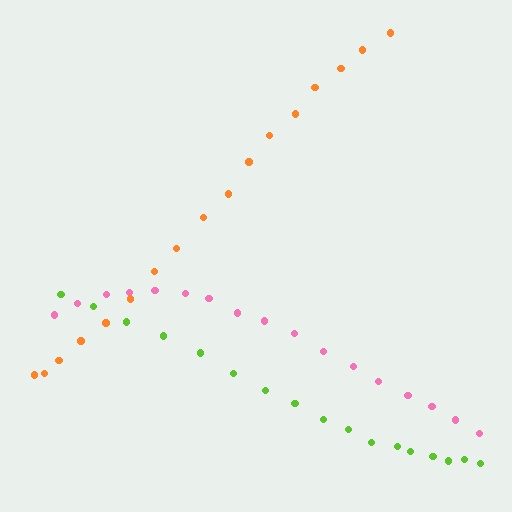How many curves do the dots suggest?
There are 3 distinct paths.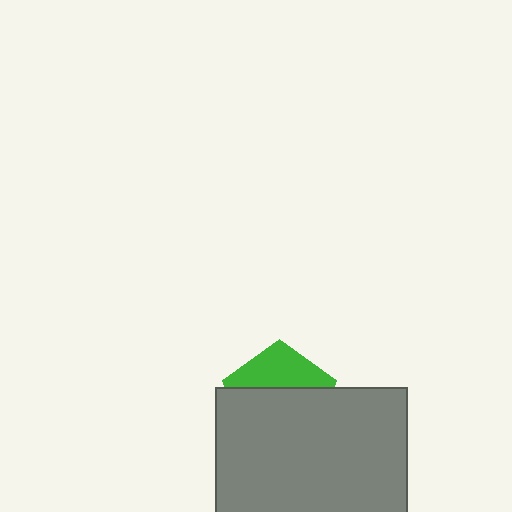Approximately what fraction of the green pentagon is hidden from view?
Roughly 63% of the green pentagon is hidden behind the gray rectangle.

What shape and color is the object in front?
The object in front is a gray rectangle.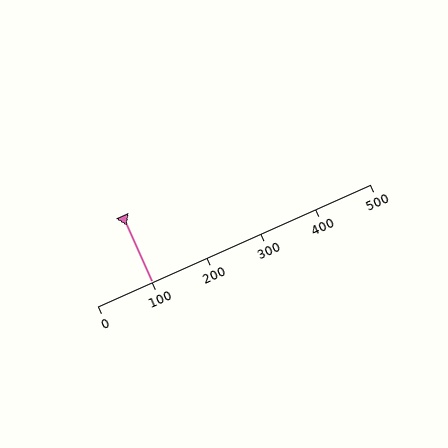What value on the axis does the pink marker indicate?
The marker indicates approximately 100.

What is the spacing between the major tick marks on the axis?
The major ticks are spaced 100 apart.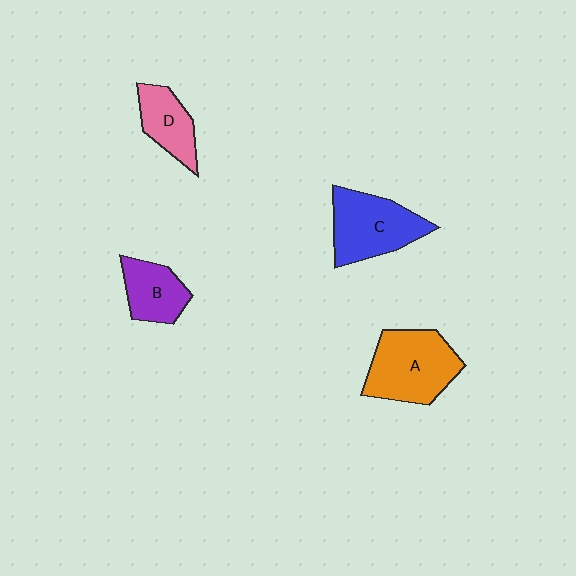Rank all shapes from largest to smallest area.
From largest to smallest: A (orange), C (blue), B (purple), D (pink).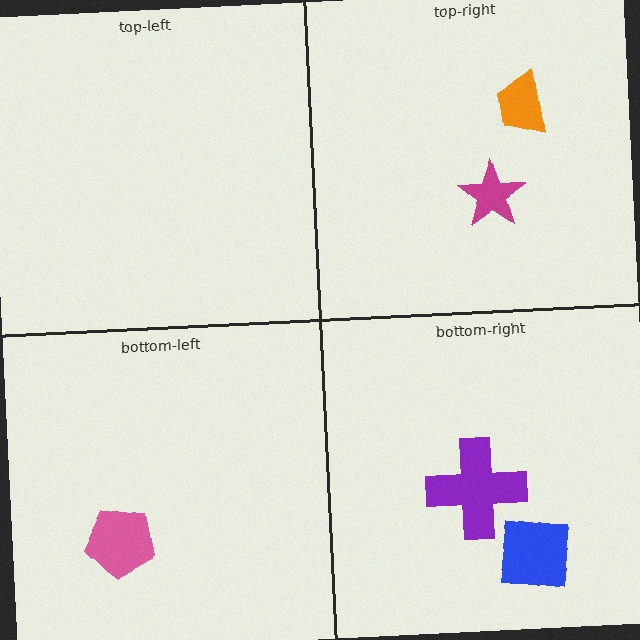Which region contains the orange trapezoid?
The top-right region.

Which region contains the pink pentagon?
The bottom-left region.